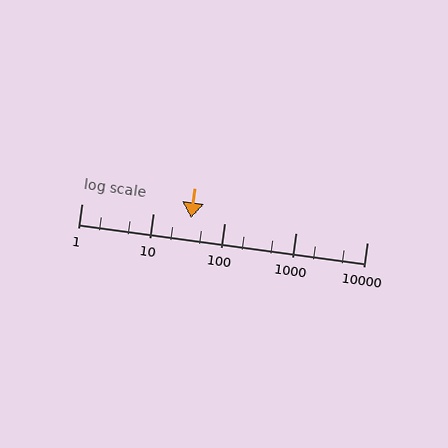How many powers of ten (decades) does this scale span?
The scale spans 4 decades, from 1 to 10000.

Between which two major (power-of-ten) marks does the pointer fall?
The pointer is between 10 and 100.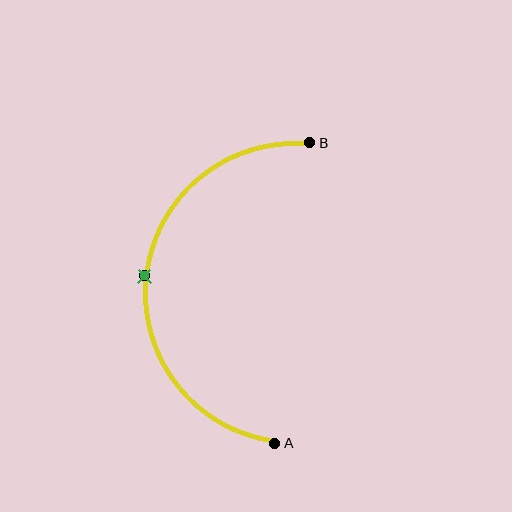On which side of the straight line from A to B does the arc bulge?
The arc bulges to the left of the straight line connecting A and B.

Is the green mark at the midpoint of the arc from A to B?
Yes. The green mark lies on the arc at equal arc-length from both A and B — it is the arc midpoint.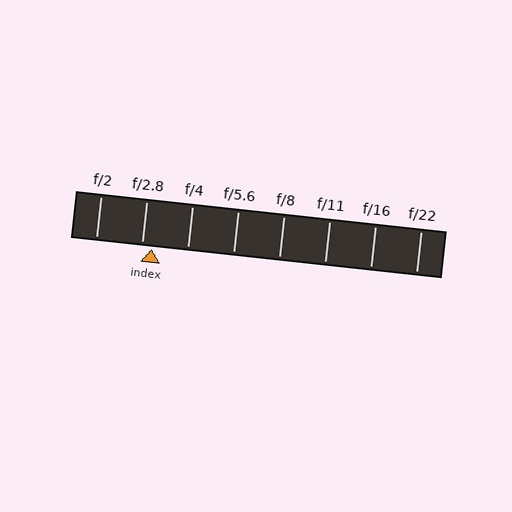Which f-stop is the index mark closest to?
The index mark is closest to f/2.8.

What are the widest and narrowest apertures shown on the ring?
The widest aperture shown is f/2 and the narrowest is f/22.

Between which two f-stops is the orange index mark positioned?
The index mark is between f/2.8 and f/4.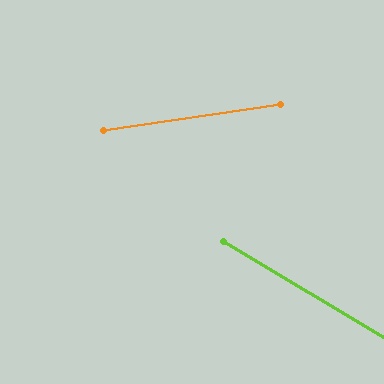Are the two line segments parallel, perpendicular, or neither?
Neither parallel nor perpendicular — they differ by about 39°.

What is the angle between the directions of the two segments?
Approximately 39 degrees.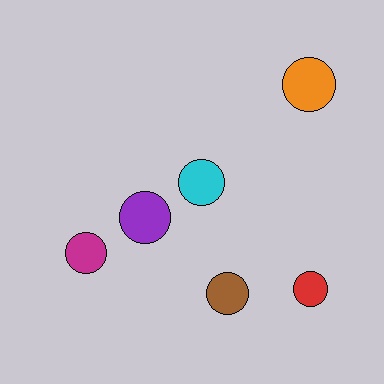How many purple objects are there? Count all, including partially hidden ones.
There is 1 purple object.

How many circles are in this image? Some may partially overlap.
There are 6 circles.